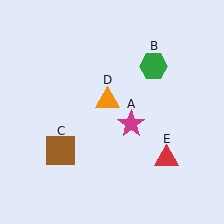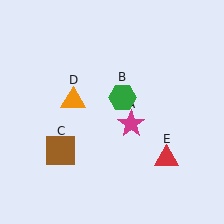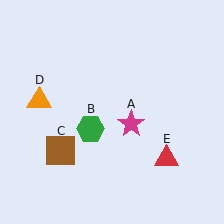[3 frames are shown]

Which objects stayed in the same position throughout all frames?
Magenta star (object A) and brown square (object C) and red triangle (object E) remained stationary.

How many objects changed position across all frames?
2 objects changed position: green hexagon (object B), orange triangle (object D).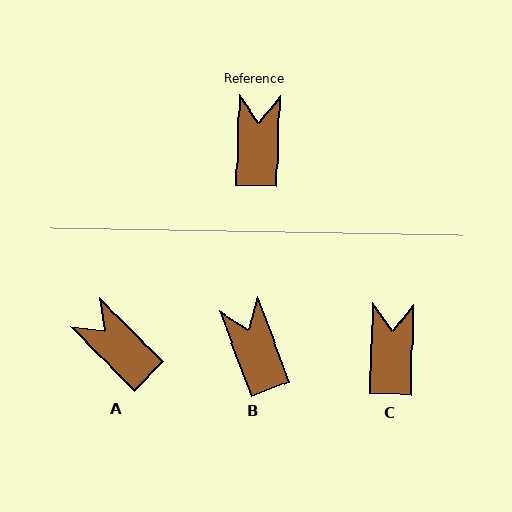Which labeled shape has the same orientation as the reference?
C.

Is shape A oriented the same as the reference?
No, it is off by about 47 degrees.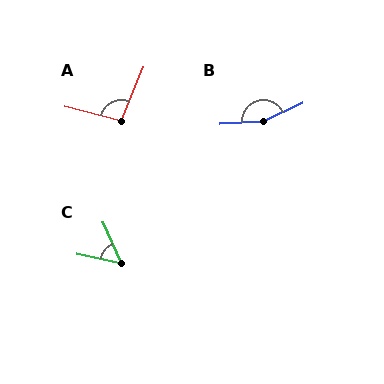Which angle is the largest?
B, at approximately 158 degrees.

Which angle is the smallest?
C, at approximately 54 degrees.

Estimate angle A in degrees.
Approximately 98 degrees.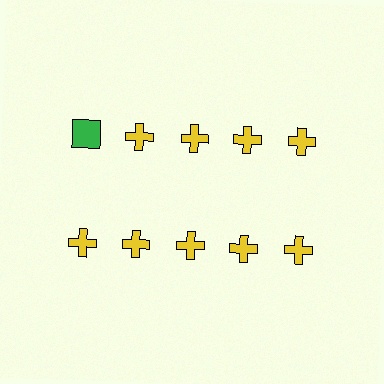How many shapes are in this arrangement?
There are 10 shapes arranged in a grid pattern.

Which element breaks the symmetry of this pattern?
The green square in the top row, leftmost column breaks the symmetry. All other shapes are yellow crosses.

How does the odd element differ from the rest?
It differs in both color (green instead of yellow) and shape (square instead of cross).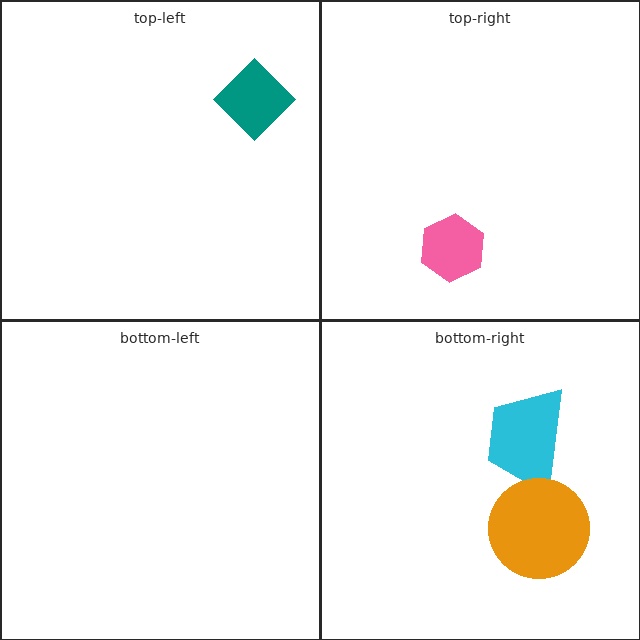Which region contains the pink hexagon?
The top-right region.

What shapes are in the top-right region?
The pink hexagon.